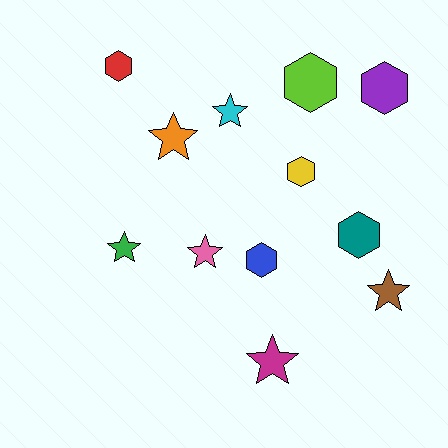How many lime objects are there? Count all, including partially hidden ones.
There is 1 lime object.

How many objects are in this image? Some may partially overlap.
There are 12 objects.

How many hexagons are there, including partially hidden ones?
There are 6 hexagons.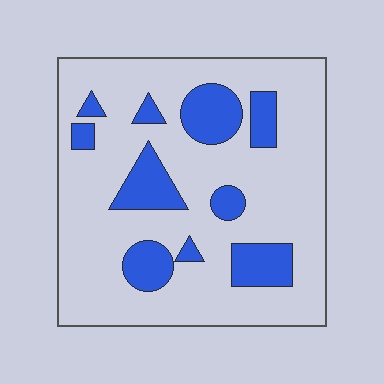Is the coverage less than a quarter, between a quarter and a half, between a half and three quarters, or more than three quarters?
Less than a quarter.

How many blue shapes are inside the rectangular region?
10.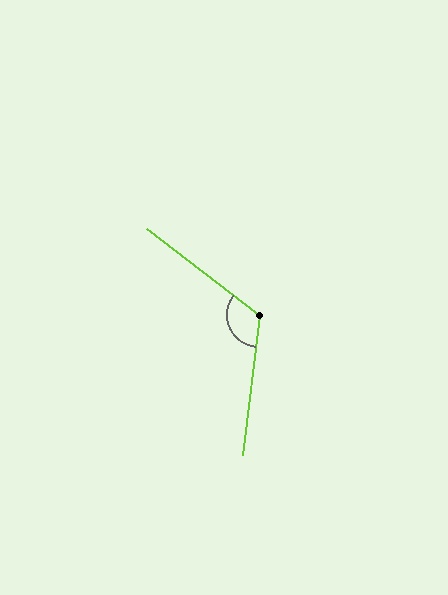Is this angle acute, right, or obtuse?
It is obtuse.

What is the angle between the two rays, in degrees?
Approximately 121 degrees.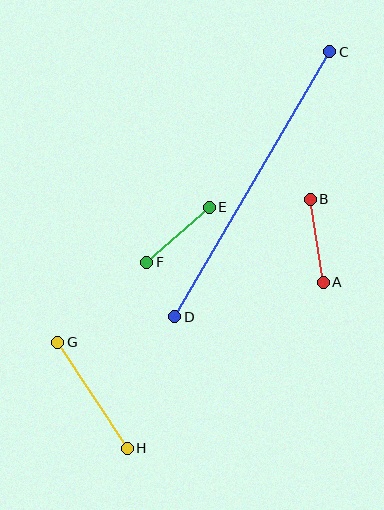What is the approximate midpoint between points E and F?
The midpoint is at approximately (178, 235) pixels.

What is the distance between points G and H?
The distance is approximately 127 pixels.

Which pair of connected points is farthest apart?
Points C and D are farthest apart.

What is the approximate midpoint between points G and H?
The midpoint is at approximately (92, 395) pixels.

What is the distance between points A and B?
The distance is approximately 84 pixels.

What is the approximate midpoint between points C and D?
The midpoint is at approximately (252, 184) pixels.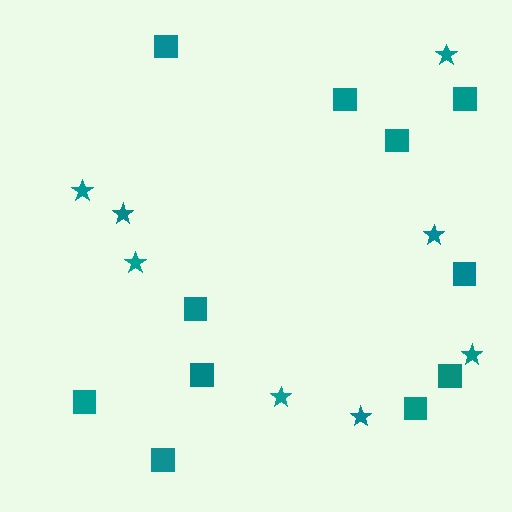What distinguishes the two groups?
There are 2 groups: one group of squares (11) and one group of stars (8).